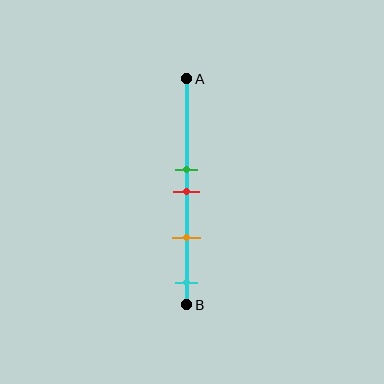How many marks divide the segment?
There are 4 marks dividing the segment.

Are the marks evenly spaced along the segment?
No, the marks are not evenly spaced.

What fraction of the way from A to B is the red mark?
The red mark is approximately 50% (0.5) of the way from A to B.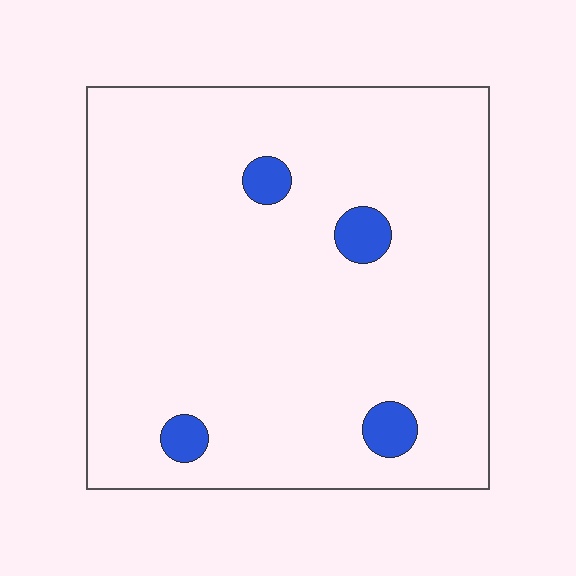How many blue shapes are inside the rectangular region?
4.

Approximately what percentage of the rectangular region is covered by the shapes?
Approximately 5%.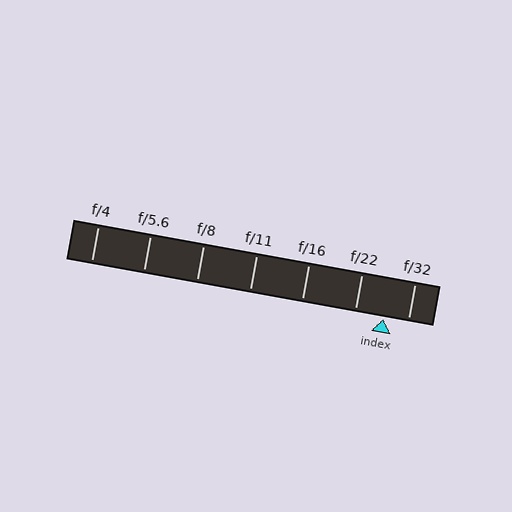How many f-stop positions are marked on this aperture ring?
There are 7 f-stop positions marked.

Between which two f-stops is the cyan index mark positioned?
The index mark is between f/22 and f/32.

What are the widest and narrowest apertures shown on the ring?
The widest aperture shown is f/4 and the narrowest is f/32.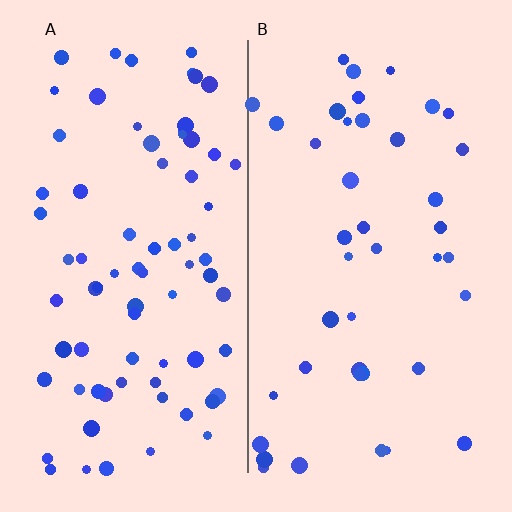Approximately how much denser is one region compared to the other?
Approximately 1.9× — region A over region B.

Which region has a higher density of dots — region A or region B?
A (the left).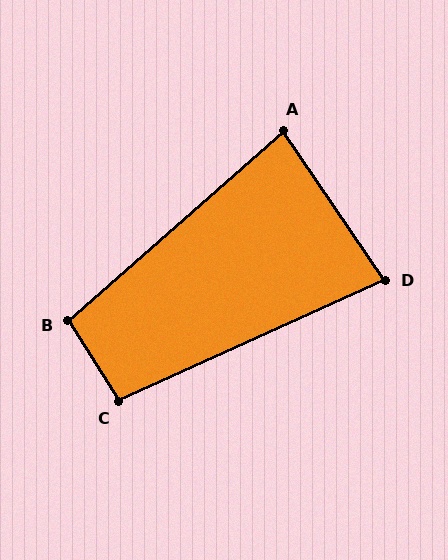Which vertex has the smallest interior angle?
D, at approximately 81 degrees.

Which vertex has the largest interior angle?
B, at approximately 99 degrees.